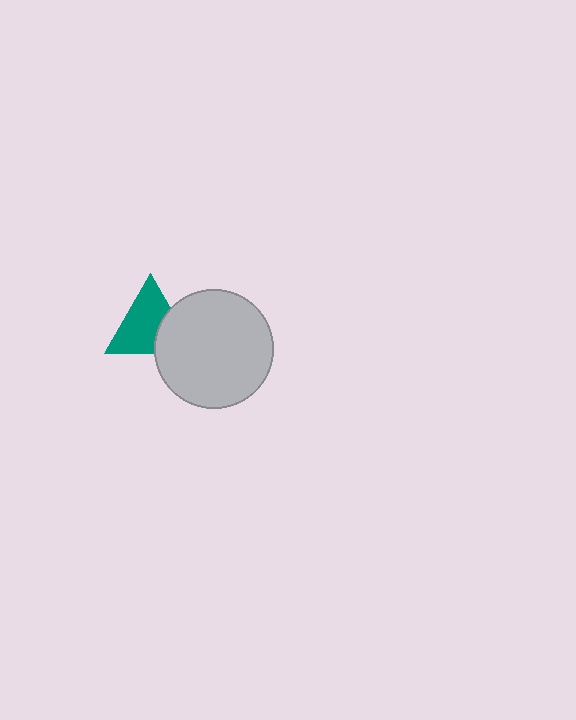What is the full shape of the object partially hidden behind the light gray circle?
The partially hidden object is a teal triangle.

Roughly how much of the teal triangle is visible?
Most of it is visible (roughly 69%).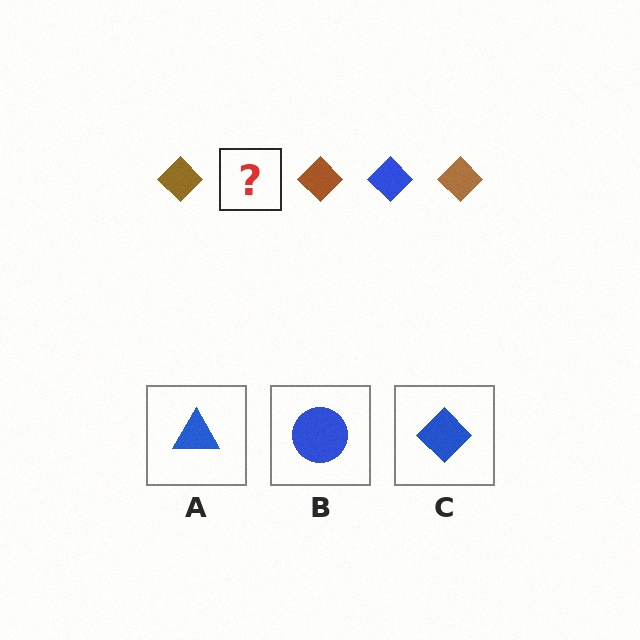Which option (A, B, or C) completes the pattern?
C.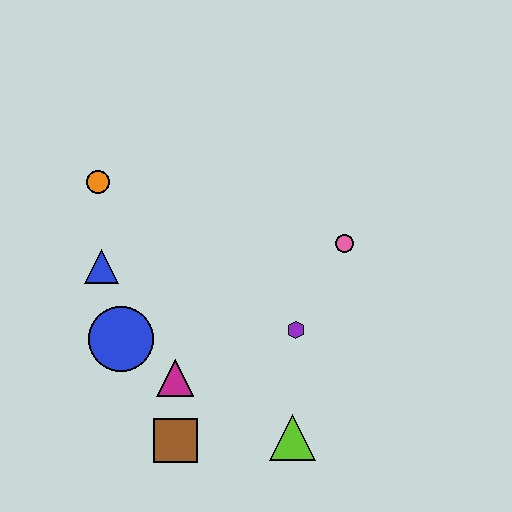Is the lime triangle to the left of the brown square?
No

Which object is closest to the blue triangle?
The blue circle is closest to the blue triangle.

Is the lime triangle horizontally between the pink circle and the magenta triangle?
Yes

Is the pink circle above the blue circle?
Yes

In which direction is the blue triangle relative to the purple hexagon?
The blue triangle is to the left of the purple hexagon.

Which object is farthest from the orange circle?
The lime triangle is farthest from the orange circle.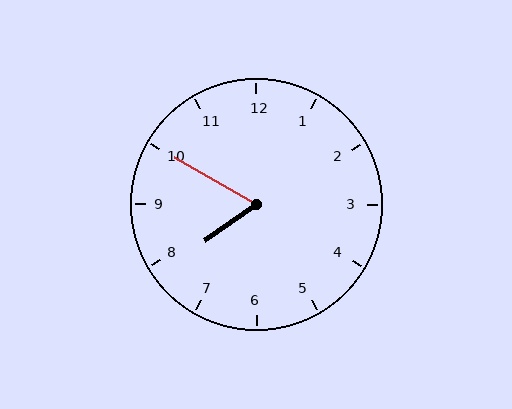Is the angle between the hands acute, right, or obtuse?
It is acute.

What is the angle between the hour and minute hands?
Approximately 65 degrees.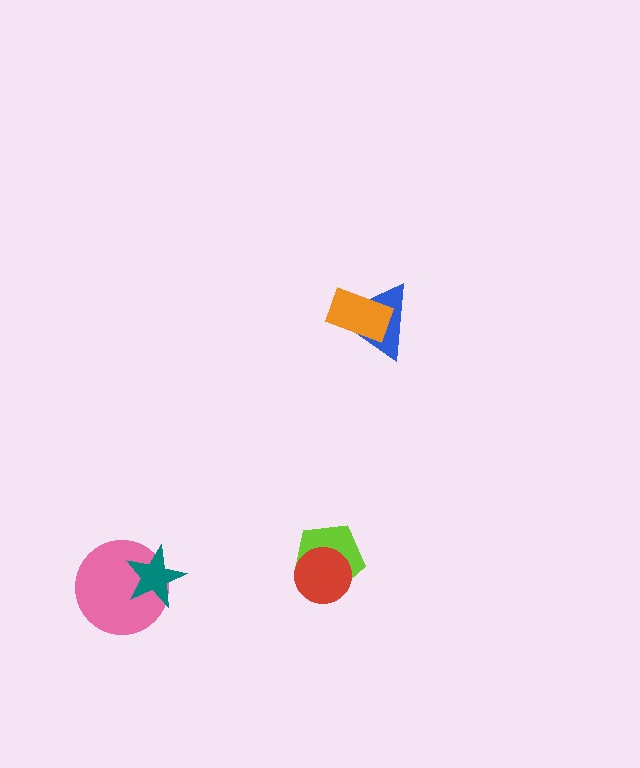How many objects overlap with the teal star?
1 object overlaps with the teal star.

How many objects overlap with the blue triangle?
1 object overlaps with the blue triangle.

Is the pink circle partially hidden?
Yes, it is partially covered by another shape.